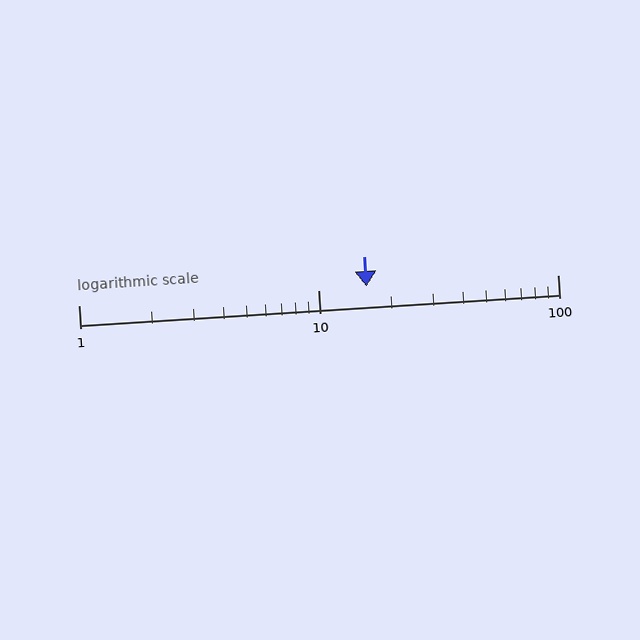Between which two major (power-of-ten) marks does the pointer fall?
The pointer is between 10 and 100.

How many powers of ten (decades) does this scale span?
The scale spans 2 decades, from 1 to 100.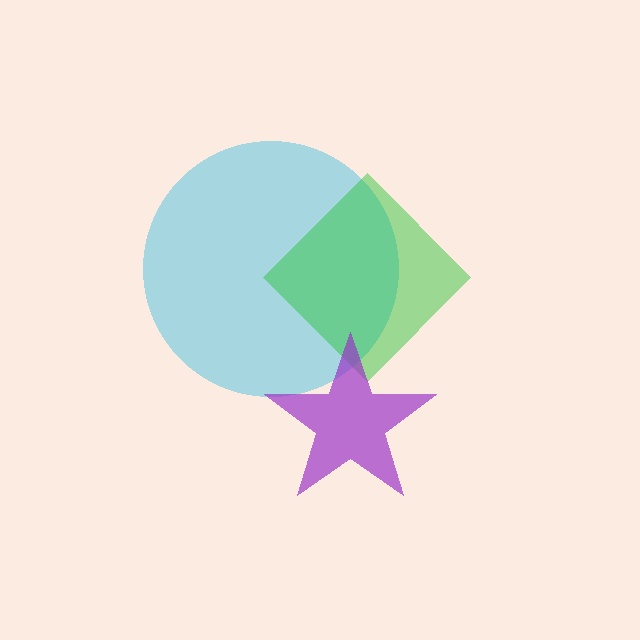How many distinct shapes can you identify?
There are 3 distinct shapes: a cyan circle, a green diamond, a purple star.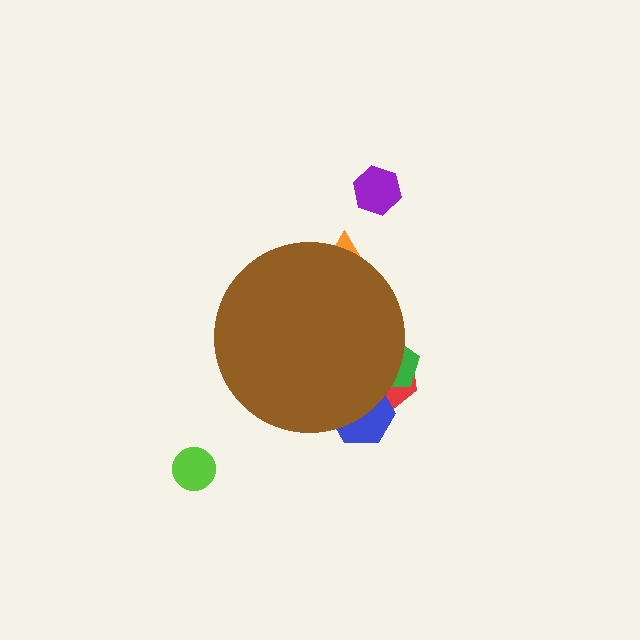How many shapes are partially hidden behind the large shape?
4 shapes are partially hidden.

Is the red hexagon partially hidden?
Yes, the red hexagon is partially hidden behind the brown circle.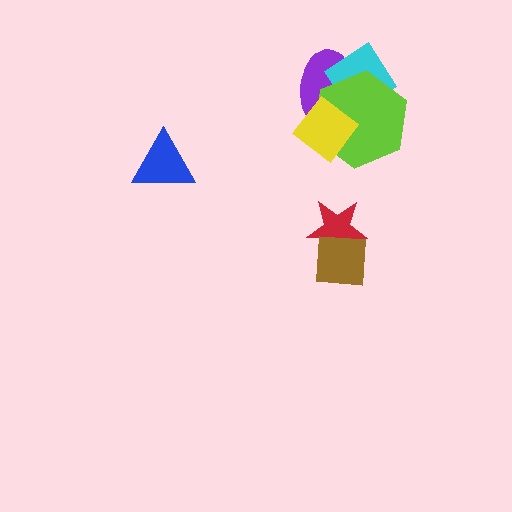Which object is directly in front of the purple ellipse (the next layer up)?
The cyan diamond is directly in front of the purple ellipse.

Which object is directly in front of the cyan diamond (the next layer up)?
The lime hexagon is directly in front of the cyan diamond.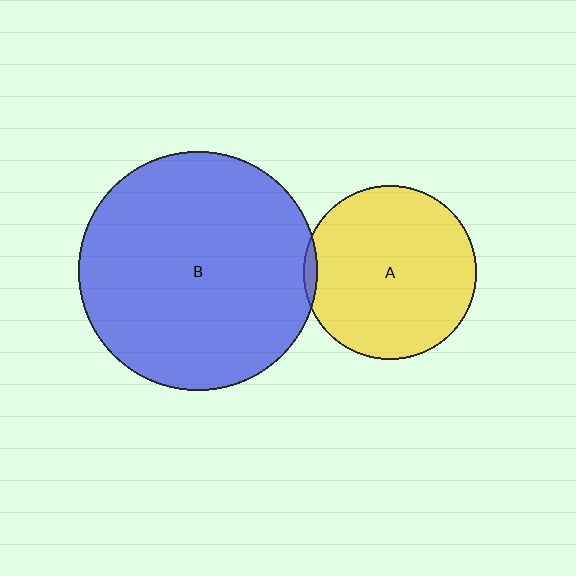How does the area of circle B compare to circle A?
Approximately 1.9 times.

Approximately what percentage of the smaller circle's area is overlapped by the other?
Approximately 5%.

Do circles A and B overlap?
Yes.